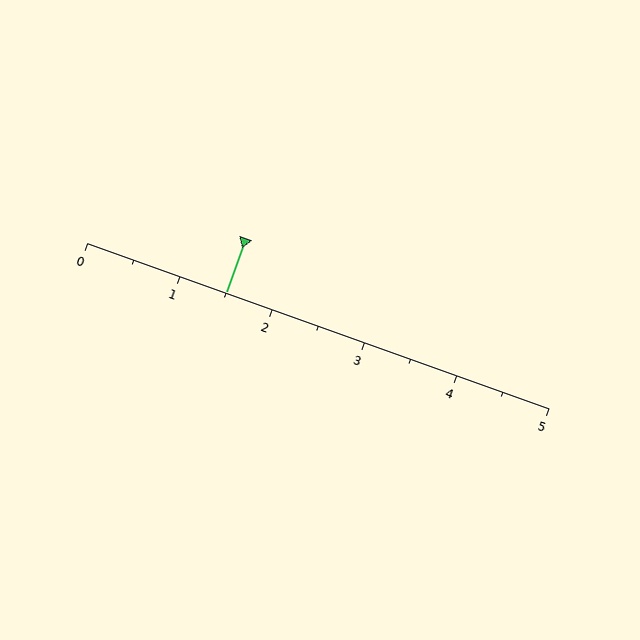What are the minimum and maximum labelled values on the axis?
The axis runs from 0 to 5.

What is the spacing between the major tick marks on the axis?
The major ticks are spaced 1 apart.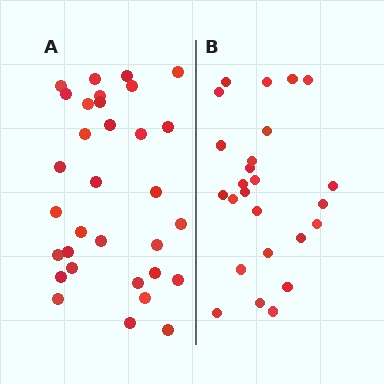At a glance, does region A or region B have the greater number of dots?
Region A (the left region) has more dots.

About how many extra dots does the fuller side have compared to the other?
Region A has roughly 8 or so more dots than region B.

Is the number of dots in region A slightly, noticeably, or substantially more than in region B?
Region A has noticeably more, but not dramatically so. The ratio is roughly 1.3 to 1.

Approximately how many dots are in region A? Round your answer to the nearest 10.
About 30 dots. (The exact count is 32, which rounds to 30.)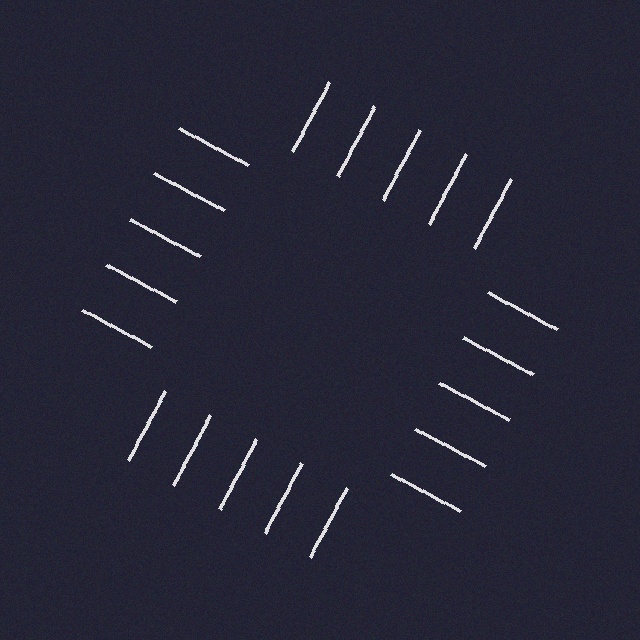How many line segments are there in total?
20 — 5 along each of the 4 edges.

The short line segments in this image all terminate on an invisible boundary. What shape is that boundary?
An illusory square — the line segments terminate on its edges but no continuous stroke is drawn.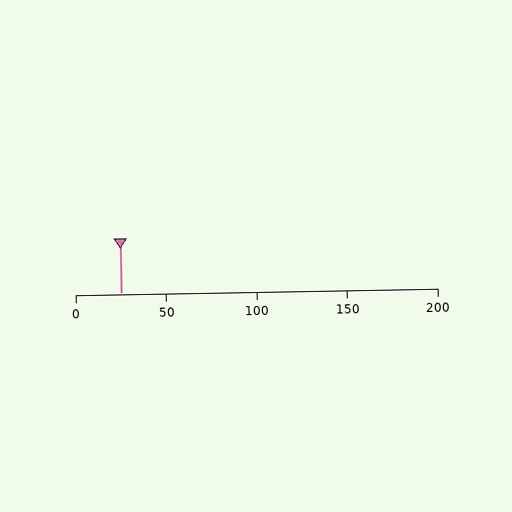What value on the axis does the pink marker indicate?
The marker indicates approximately 25.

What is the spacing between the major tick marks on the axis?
The major ticks are spaced 50 apart.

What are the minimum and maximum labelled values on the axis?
The axis runs from 0 to 200.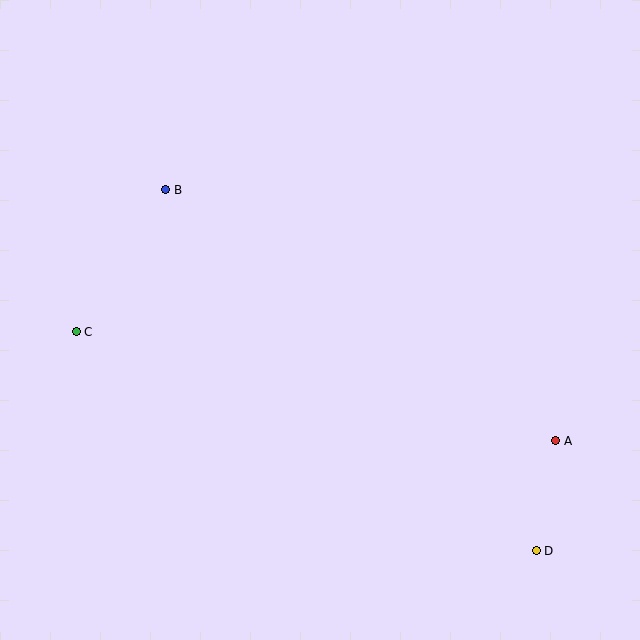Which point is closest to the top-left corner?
Point B is closest to the top-left corner.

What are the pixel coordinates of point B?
Point B is at (166, 190).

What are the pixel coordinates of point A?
Point A is at (556, 441).